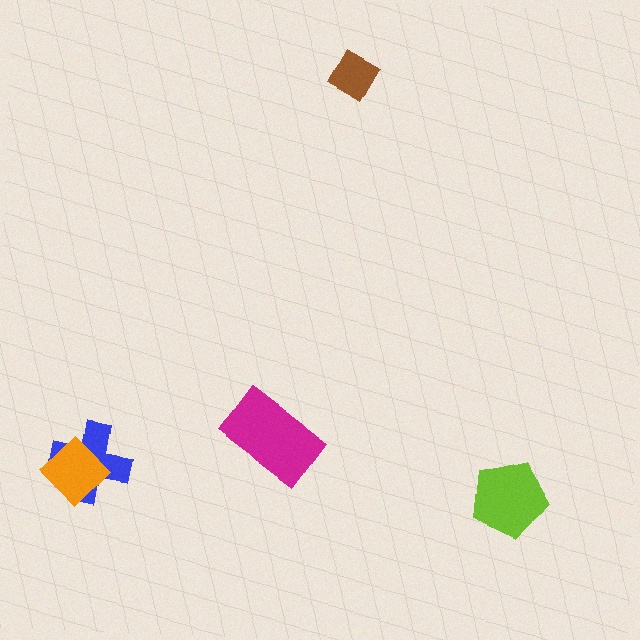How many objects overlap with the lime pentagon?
0 objects overlap with the lime pentagon.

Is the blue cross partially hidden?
Yes, it is partially covered by another shape.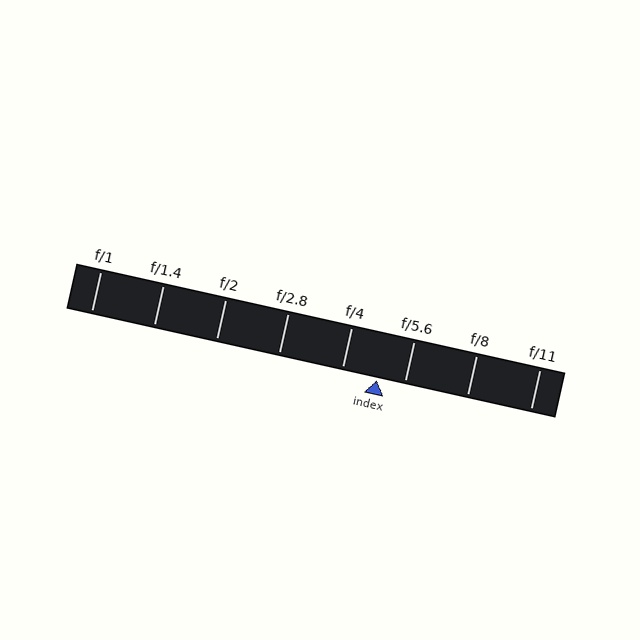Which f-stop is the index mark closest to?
The index mark is closest to f/5.6.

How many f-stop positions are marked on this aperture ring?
There are 8 f-stop positions marked.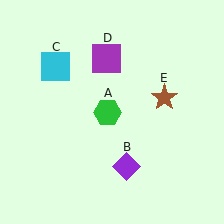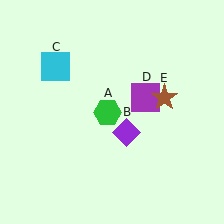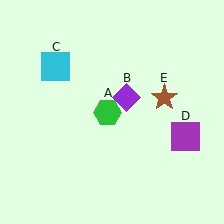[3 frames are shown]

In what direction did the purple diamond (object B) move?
The purple diamond (object B) moved up.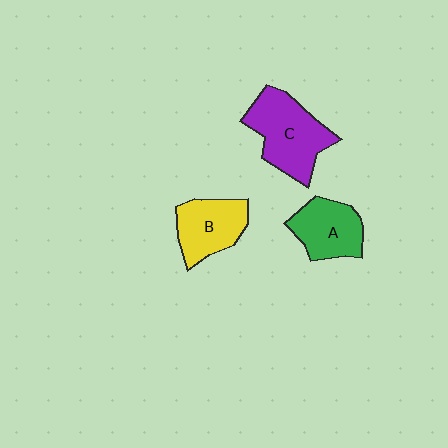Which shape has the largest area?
Shape C (purple).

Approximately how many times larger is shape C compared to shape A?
Approximately 1.4 times.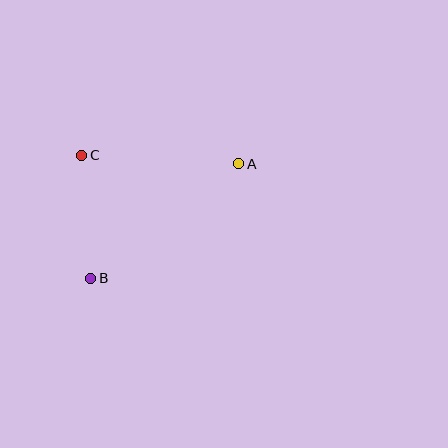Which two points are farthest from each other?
Points A and B are farthest from each other.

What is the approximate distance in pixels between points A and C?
The distance between A and C is approximately 157 pixels.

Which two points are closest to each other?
Points B and C are closest to each other.